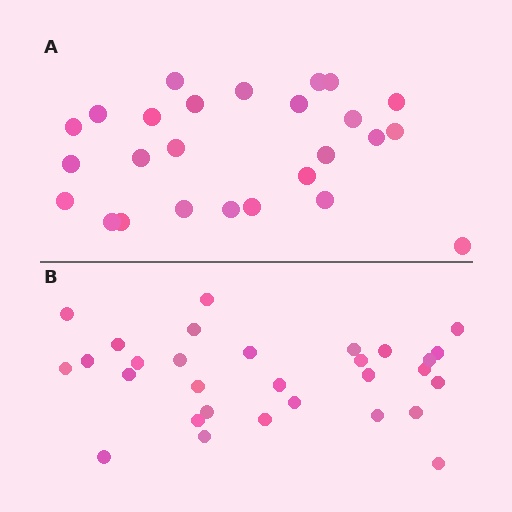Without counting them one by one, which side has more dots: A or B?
Region B (the bottom region) has more dots.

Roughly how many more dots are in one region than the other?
Region B has about 4 more dots than region A.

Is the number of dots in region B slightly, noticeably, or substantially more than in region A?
Region B has only slightly more — the two regions are fairly close. The ratio is roughly 1.2 to 1.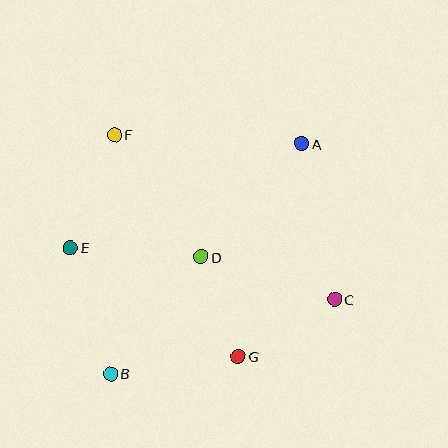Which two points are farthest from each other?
Points A and B are farthest from each other.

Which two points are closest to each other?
Points D and G are closest to each other.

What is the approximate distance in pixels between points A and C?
The distance between A and C is approximately 159 pixels.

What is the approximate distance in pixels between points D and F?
The distance between D and F is approximately 149 pixels.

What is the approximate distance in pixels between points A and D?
The distance between A and D is approximately 152 pixels.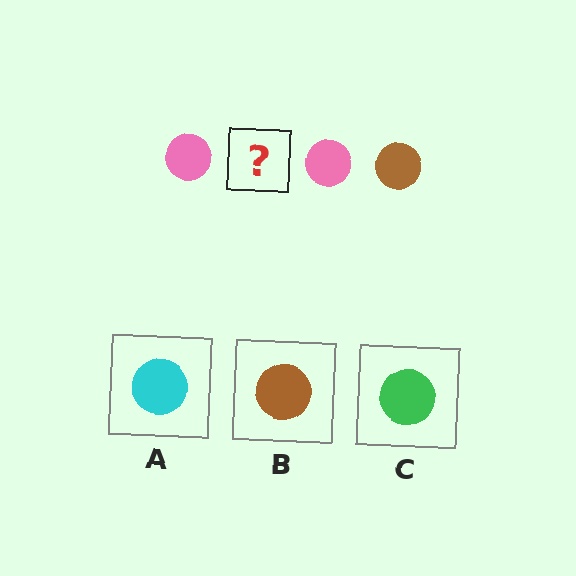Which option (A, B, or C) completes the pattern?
B.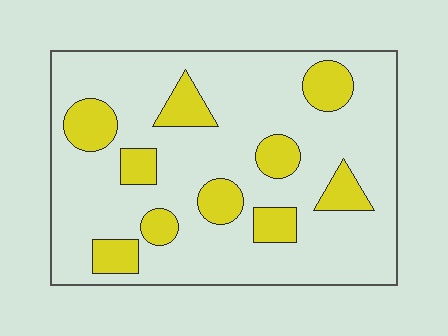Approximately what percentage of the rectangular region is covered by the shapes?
Approximately 20%.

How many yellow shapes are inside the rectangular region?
10.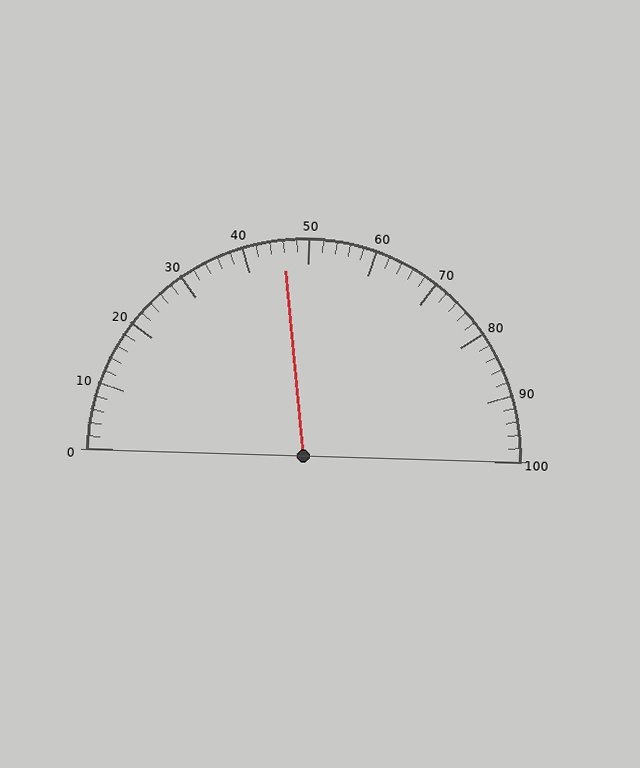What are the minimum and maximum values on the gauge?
The gauge ranges from 0 to 100.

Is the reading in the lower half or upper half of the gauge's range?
The reading is in the lower half of the range (0 to 100).